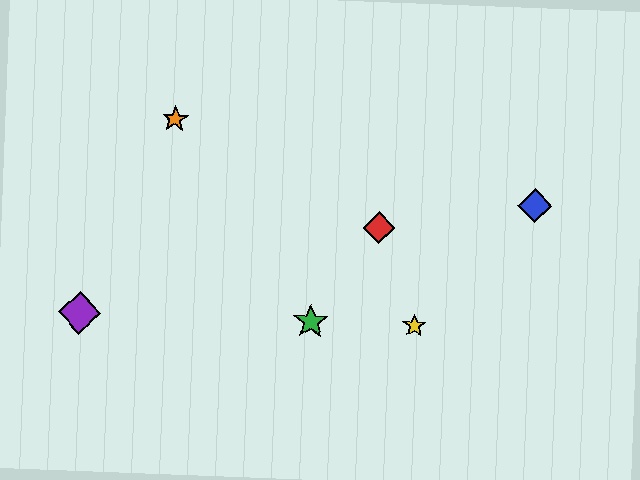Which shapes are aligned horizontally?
The green star, the yellow star, the purple diamond are aligned horizontally.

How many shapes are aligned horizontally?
3 shapes (the green star, the yellow star, the purple diamond) are aligned horizontally.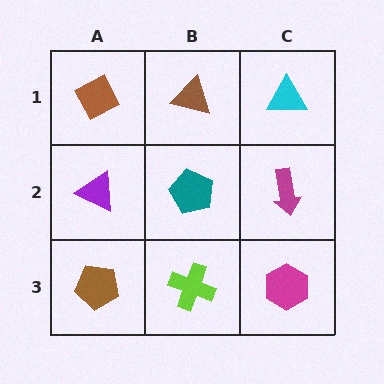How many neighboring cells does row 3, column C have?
2.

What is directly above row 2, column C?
A cyan triangle.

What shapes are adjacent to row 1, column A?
A purple triangle (row 2, column A), a brown triangle (row 1, column B).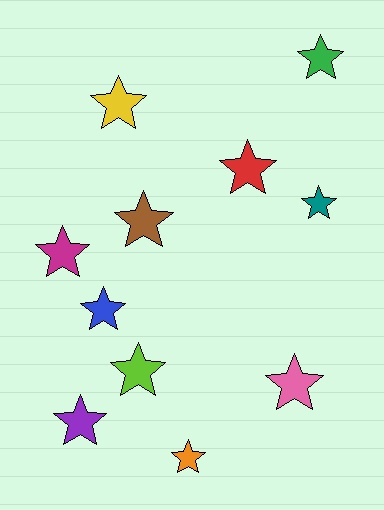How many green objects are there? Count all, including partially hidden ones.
There is 1 green object.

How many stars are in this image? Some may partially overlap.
There are 11 stars.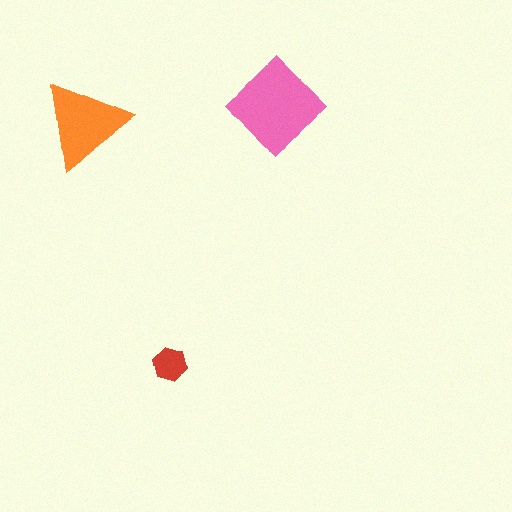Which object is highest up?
The pink diamond is topmost.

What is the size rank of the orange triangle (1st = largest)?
2nd.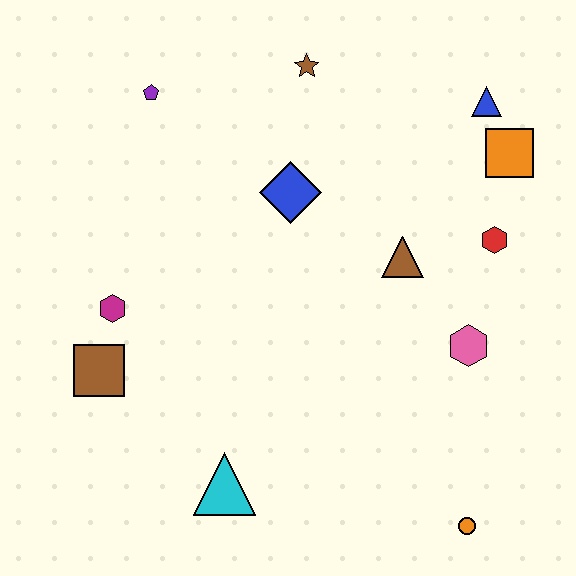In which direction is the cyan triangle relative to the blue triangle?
The cyan triangle is below the blue triangle.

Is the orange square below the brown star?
Yes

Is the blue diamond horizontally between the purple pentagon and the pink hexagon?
Yes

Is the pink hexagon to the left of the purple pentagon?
No